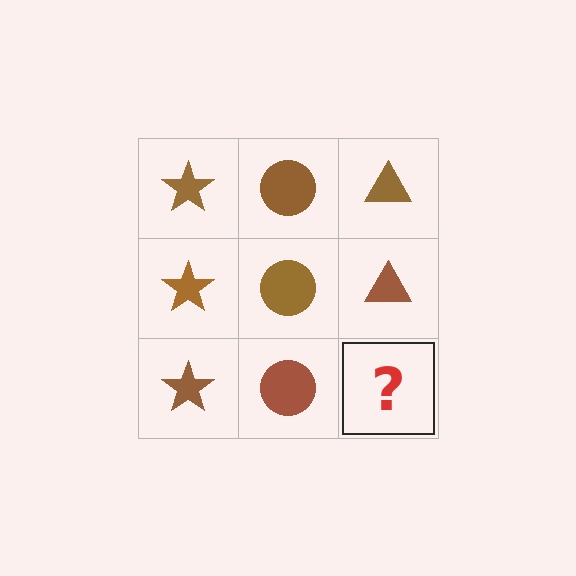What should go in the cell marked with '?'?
The missing cell should contain a brown triangle.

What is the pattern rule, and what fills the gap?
The rule is that each column has a consistent shape. The gap should be filled with a brown triangle.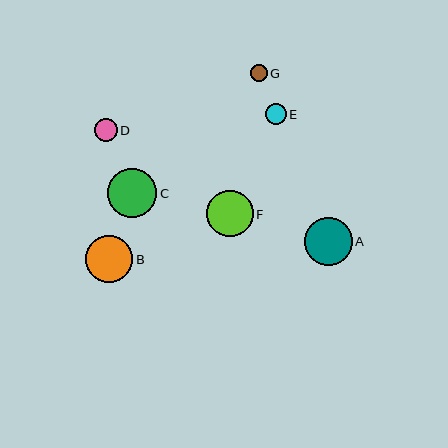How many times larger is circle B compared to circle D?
Circle B is approximately 2.1 times the size of circle D.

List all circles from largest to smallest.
From largest to smallest: C, B, A, F, D, E, G.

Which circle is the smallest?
Circle G is the smallest with a size of approximately 16 pixels.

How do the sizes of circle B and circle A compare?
Circle B and circle A are approximately the same size.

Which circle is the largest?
Circle C is the largest with a size of approximately 49 pixels.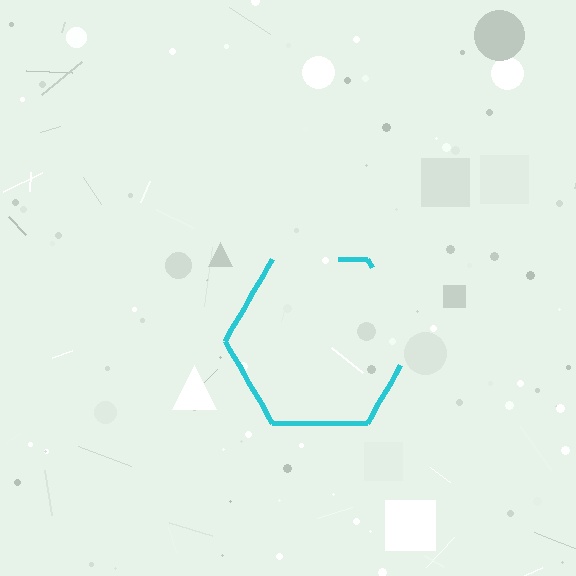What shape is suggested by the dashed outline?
The dashed outline suggests a hexagon.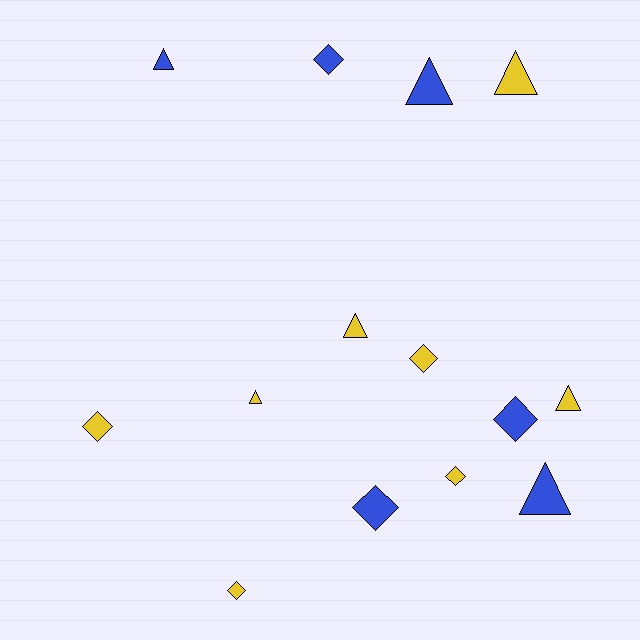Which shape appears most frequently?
Triangle, with 7 objects.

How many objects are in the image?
There are 14 objects.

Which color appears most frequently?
Yellow, with 8 objects.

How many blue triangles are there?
There are 3 blue triangles.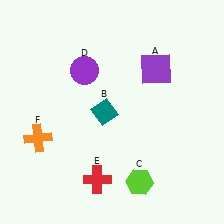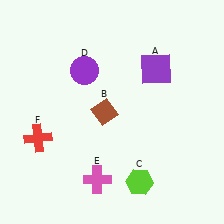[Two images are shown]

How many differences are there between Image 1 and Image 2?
There are 3 differences between the two images.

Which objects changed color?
B changed from teal to brown. E changed from red to pink. F changed from orange to red.